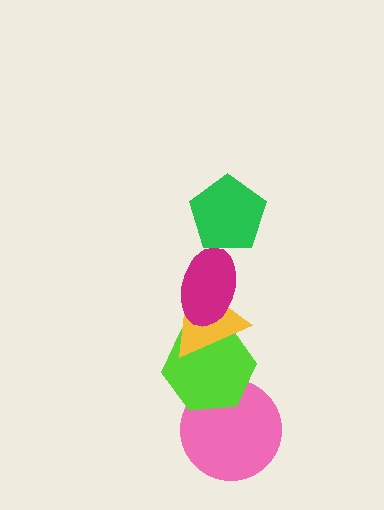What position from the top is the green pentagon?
The green pentagon is 1st from the top.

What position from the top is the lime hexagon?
The lime hexagon is 4th from the top.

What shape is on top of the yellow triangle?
The magenta ellipse is on top of the yellow triangle.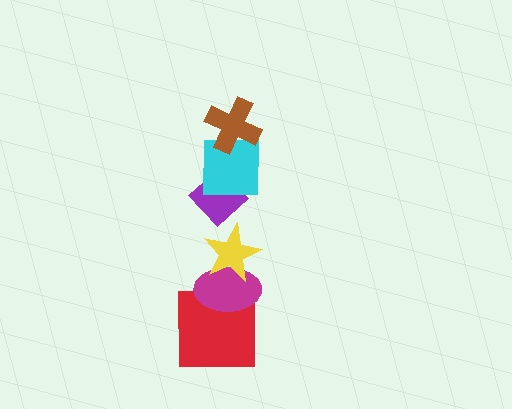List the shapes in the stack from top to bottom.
From top to bottom: the brown cross, the cyan square, the purple diamond, the yellow star, the magenta ellipse, the red square.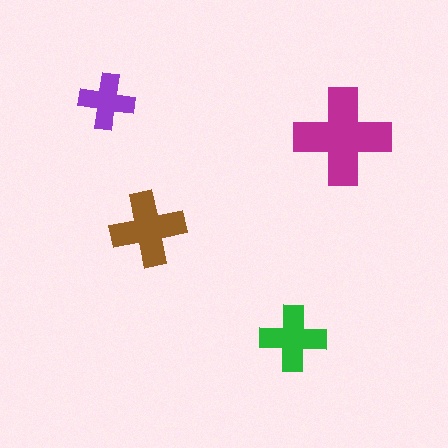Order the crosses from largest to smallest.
the magenta one, the brown one, the green one, the purple one.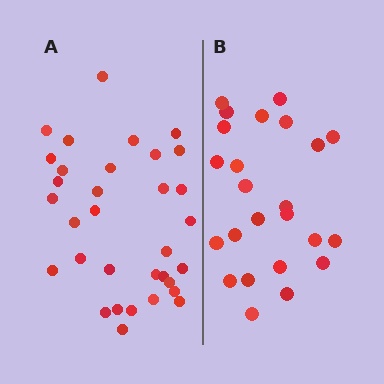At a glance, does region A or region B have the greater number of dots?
Region A (the left region) has more dots.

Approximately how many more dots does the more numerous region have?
Region A has roughly 8 or so more dots than region B.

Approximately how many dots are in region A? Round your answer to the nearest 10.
About 30 dots. (The exact count is 33, which rounds to 30.)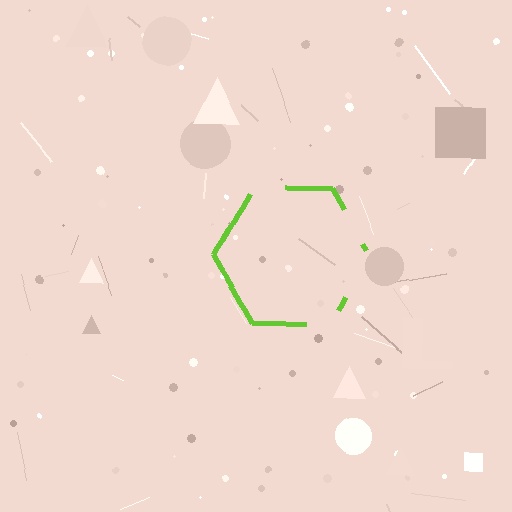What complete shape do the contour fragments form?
The contour fragments form a hexagon.